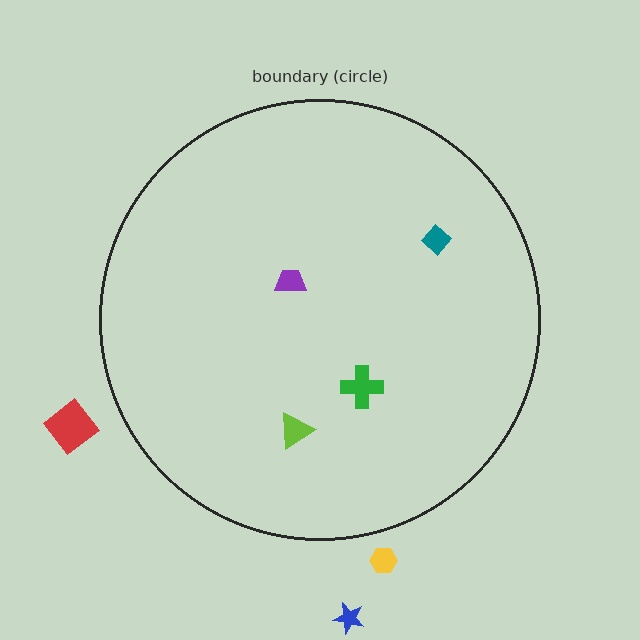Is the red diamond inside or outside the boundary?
Outside.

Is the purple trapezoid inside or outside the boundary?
Inside.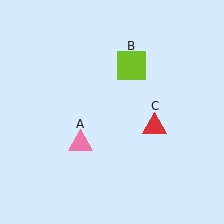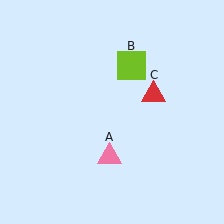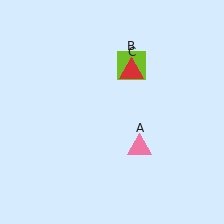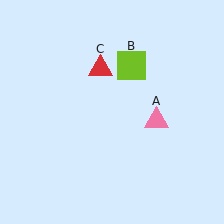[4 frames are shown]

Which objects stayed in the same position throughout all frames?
Lime square (object B) remained stationary.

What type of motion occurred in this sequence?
The pink triangle (object A), red triangle (object C) rotated counterclockwise around the center of the scene.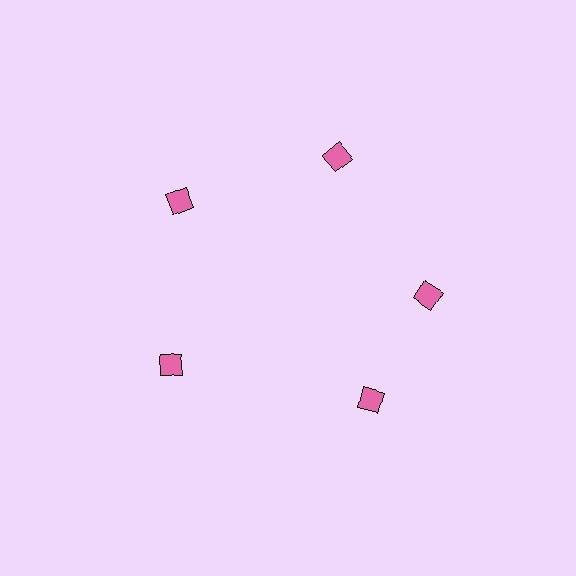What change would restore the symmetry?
The symmetry would be restored by rotating it back into even spacing with its neighbors so that all 5 diamonds sit at equal angles and equal distance from the center.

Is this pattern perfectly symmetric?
No. The 5 pink diamonds are arranged in a ring, but one element near the 5 o'clock position is rotated out of alignment along the ring, breaking the 5-fold rotational symmetry.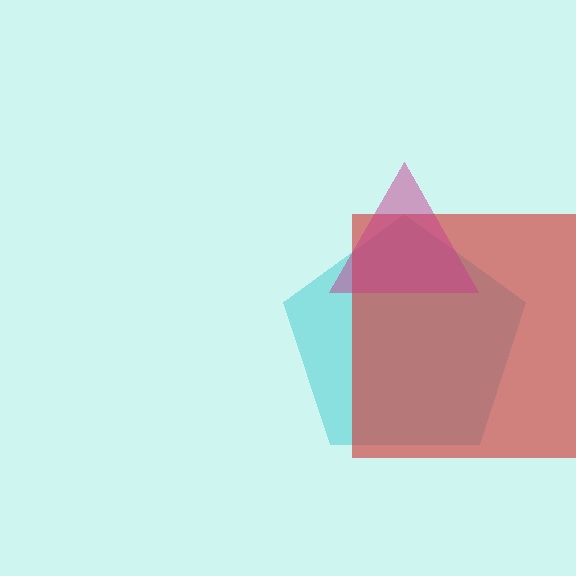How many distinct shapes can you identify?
There are 3 distinct shapes: a cyan pentagon, a red square, a magenta triangle.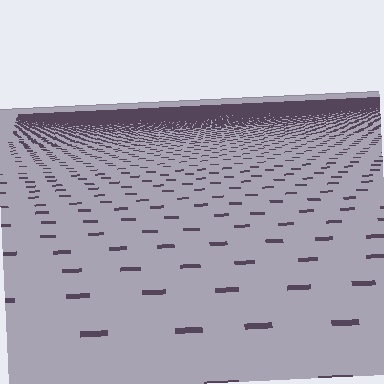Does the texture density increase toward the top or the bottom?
Density increases toward the top.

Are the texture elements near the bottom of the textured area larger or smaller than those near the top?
Larger. Near the bottom, elements are closer to the viewer and appear at a bigger on-screen size.